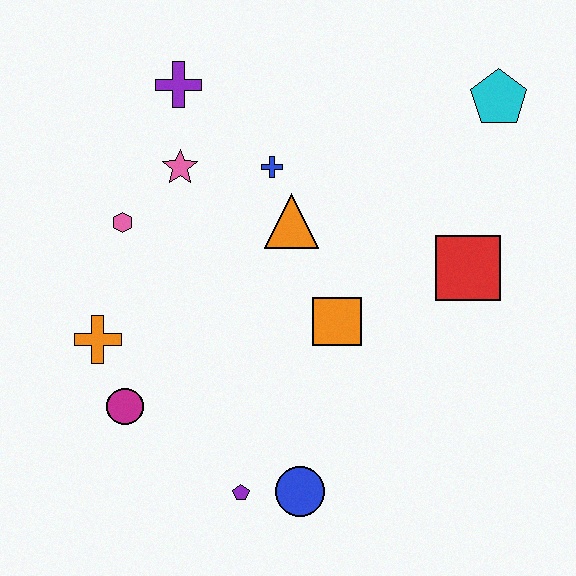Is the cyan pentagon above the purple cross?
No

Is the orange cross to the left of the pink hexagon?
Yes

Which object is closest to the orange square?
The orange triangle is closest to the orange square.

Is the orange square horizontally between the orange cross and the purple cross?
No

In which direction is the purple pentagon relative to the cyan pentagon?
The purple pentagon is below the cyan pentagon.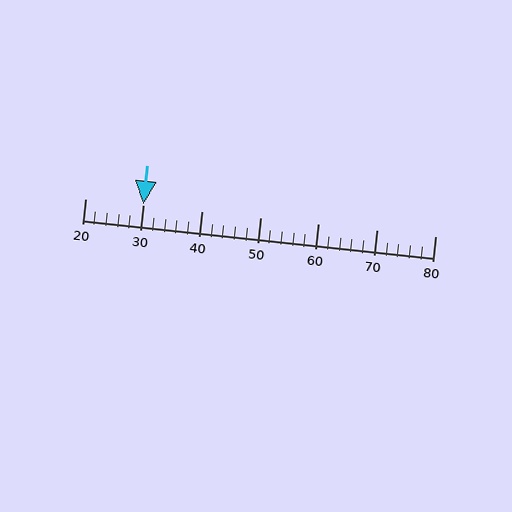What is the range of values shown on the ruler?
The ruler shows values from 20 to 80.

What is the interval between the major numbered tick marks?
The major tick marks are spaced 10 units apart.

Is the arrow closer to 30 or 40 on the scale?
The arrow is closer to 30.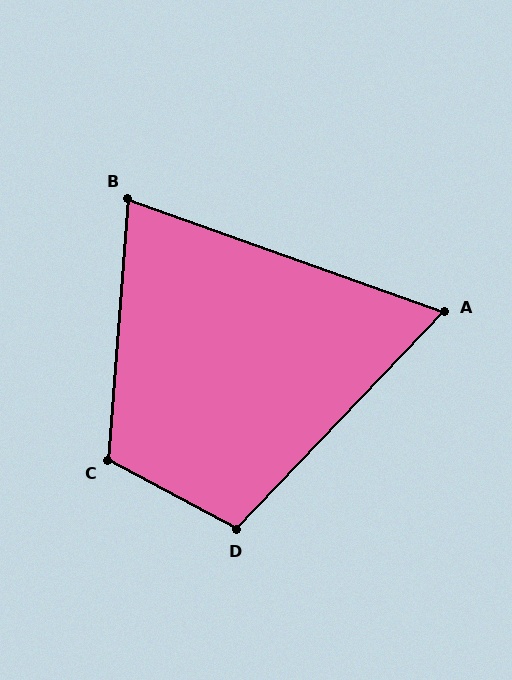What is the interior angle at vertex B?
Approximately 75 degrees (acute).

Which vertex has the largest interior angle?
C, at approximately 114 degrees.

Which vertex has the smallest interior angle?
A, at approximately 66 degrees.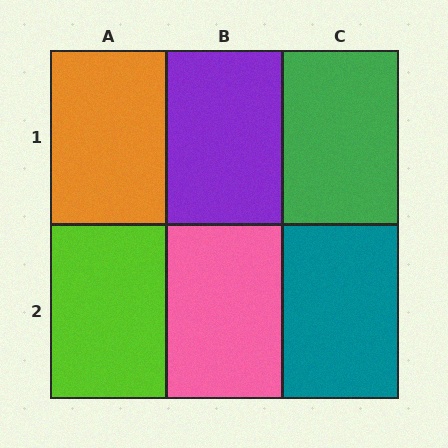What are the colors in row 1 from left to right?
Orange, purple, green.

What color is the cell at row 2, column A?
Lime.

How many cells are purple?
1 cell is purple.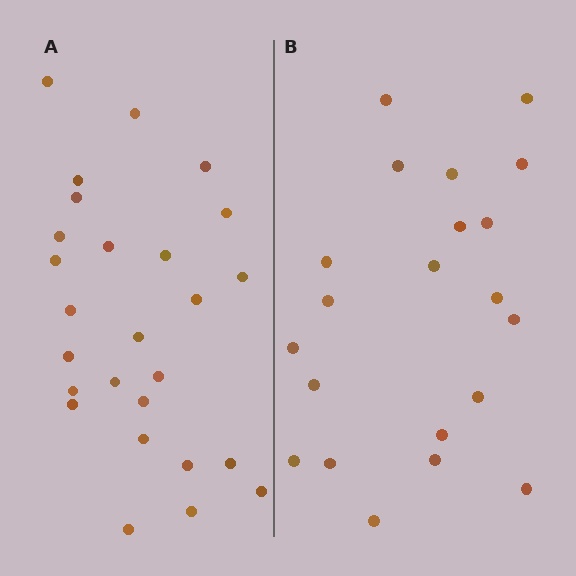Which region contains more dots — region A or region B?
Region A (the left region) has more dots.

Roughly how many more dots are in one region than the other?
Region A has about 5 more dots than region B.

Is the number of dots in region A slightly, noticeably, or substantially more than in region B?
Region A has only slightly more — the two regions are fairly close. The ratio is roughly 1.2 to 1.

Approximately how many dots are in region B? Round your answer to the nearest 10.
About 20 dots. (The exact count is 21, which rounds to 20.)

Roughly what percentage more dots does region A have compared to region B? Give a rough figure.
About 25% more.